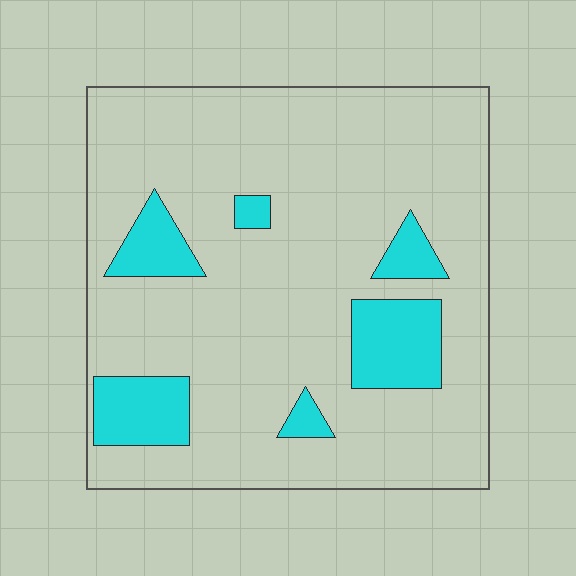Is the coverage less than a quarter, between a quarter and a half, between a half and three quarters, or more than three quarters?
Less than a quarter.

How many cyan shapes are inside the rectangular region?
6.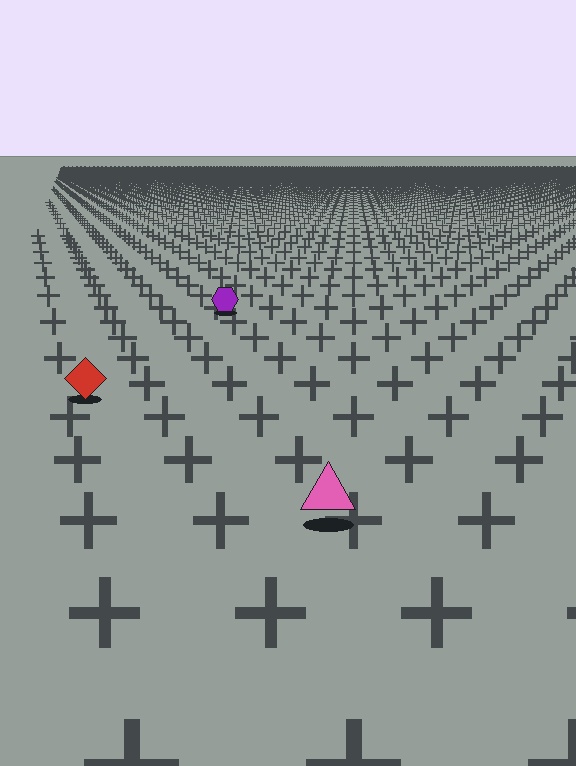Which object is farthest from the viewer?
The purple hexagon is farthest from the viewer. It appears smaller and the ground texture around it is denser.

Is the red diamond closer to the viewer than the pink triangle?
No. The pink triangle is closer — you can tell from the texture gradient: the ground texture is coarser near it.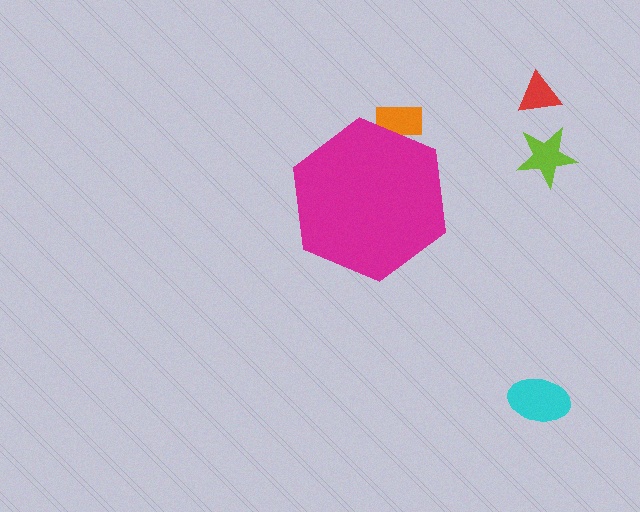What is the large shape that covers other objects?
A magenta hexagon.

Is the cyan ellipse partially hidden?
No, the cyan ellipse is fully visible.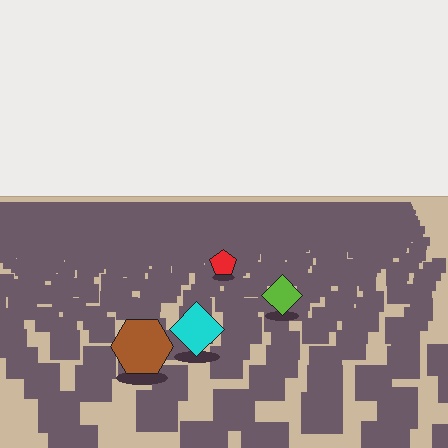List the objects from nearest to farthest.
From nearest to farthest: the brown hexagon, the cyan diamond, the lime diamond, the red pentagon.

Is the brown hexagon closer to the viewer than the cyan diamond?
Yes. The brown hexagon is closer — you can tell from the texture gradient: the ground texture is coarser near it.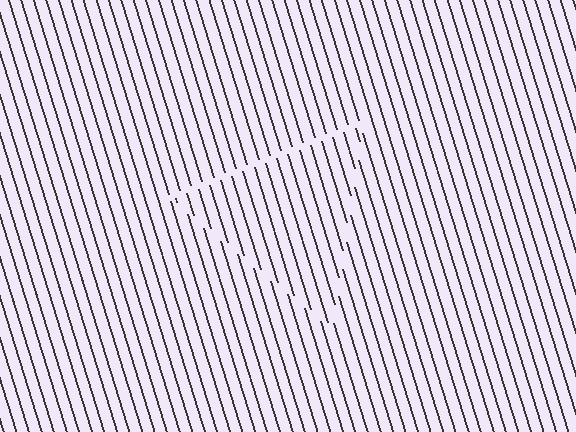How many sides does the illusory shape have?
3 sides — the line-ends trace a triangle.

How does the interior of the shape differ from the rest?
The interior of the shape contains the same grating, shifted by half a period — the contour is defined by the phase discontinuity where line-ends from the inner and outer gratings abut.